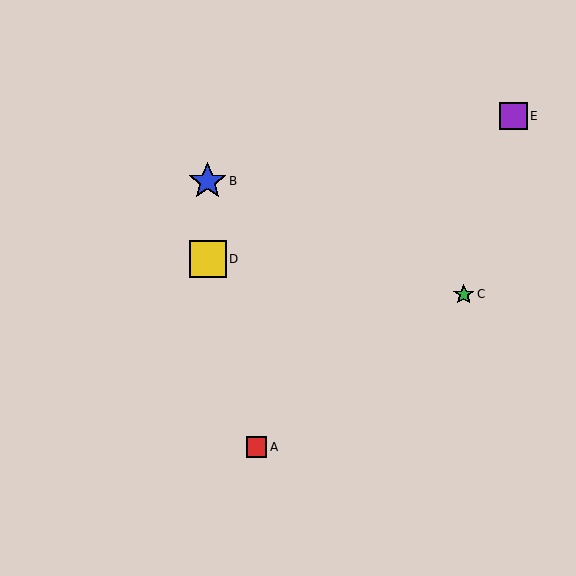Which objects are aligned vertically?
Objects B, D are aligned vertically.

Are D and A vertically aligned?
No, D is at x≈208 and A is at x≈256.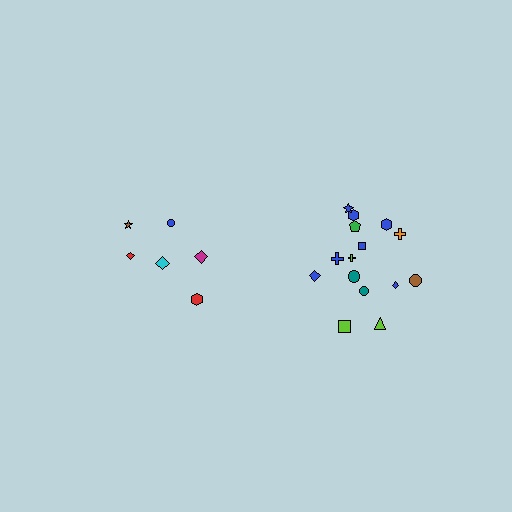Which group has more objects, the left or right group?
The right group.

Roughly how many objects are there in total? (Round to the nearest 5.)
Roughly 20 objects in total.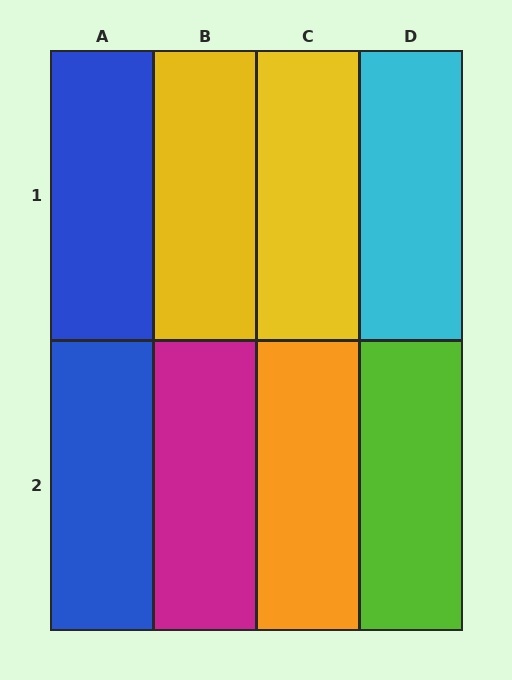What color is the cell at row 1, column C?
Yellow.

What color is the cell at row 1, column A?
Blue.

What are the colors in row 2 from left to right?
Blue, magenta, orange, lime.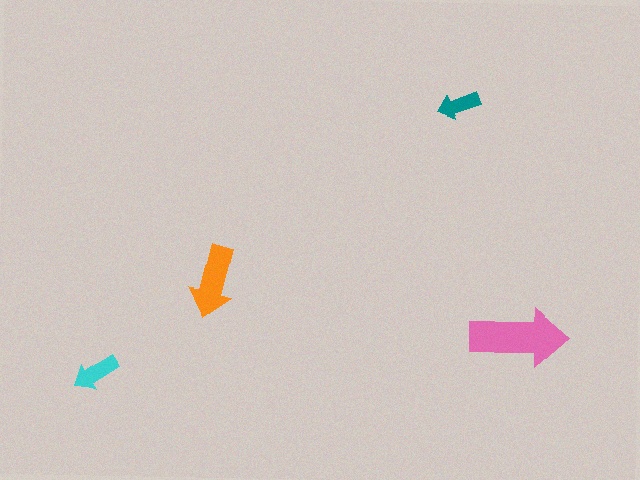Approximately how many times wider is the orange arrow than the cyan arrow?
About 1.5 times wider.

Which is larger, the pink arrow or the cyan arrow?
The pink one.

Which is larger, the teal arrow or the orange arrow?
The orange one.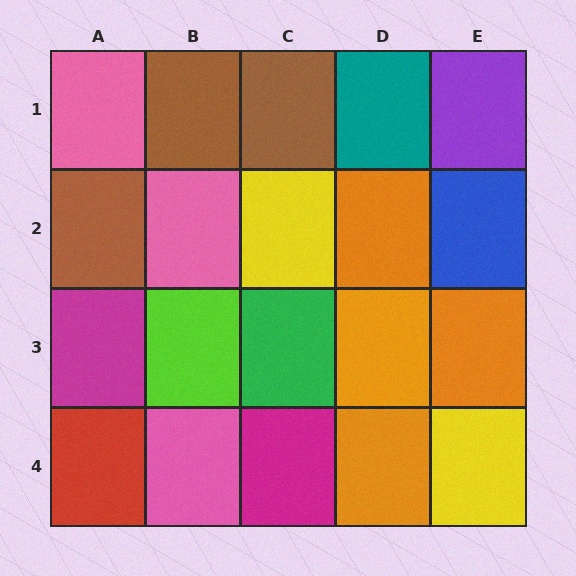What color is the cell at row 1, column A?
Pink.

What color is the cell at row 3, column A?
Magenta.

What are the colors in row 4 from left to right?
Red, pink, magenta, orange, yellow.